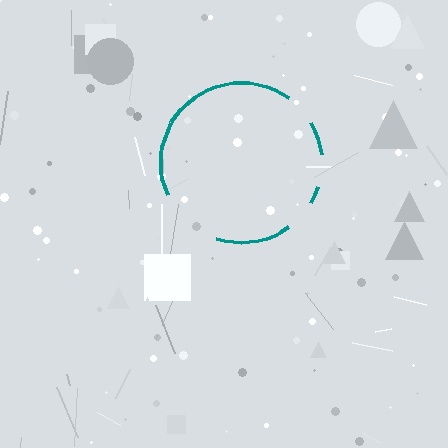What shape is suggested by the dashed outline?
The dashed outline suggests a circle.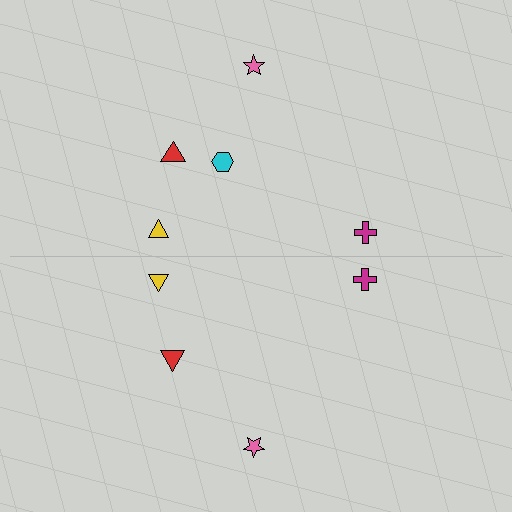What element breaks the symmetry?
A cyan hexagon is missing from the bottom side.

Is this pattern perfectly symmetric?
No, the pattern is not perfectly symmetric. A cyan hexagon is missing from the bottom side.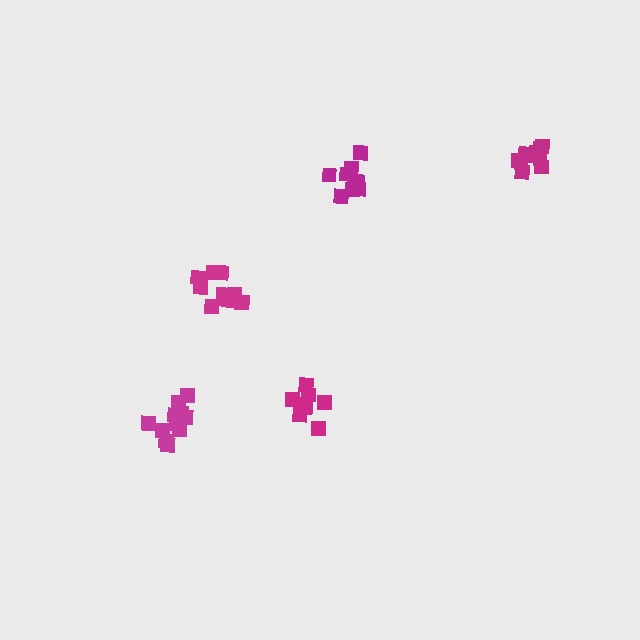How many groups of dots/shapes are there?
There are 5 groups.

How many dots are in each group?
Group 1: 11 dots, Group 2: 10 dots, Group 3: 11 dots, Group 4: 10 dots, Group 5: 8 dots (50 total).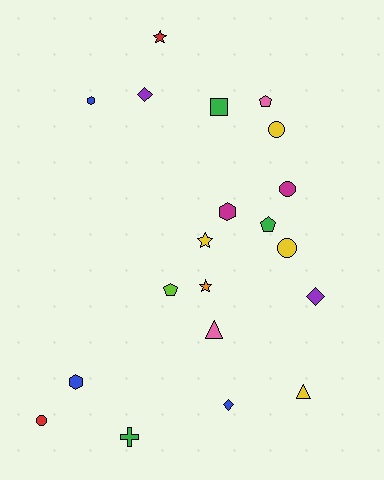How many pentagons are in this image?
There are 3 pentagons.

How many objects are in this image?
There are 20 objects.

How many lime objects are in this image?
There is 1 lime object.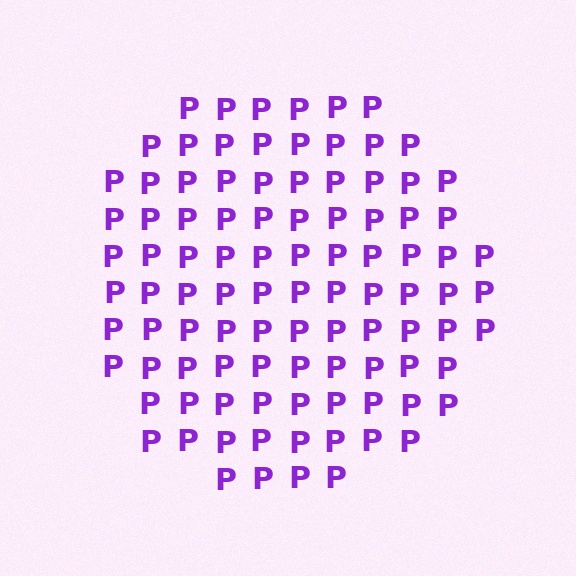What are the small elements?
The small elements are letter P's.